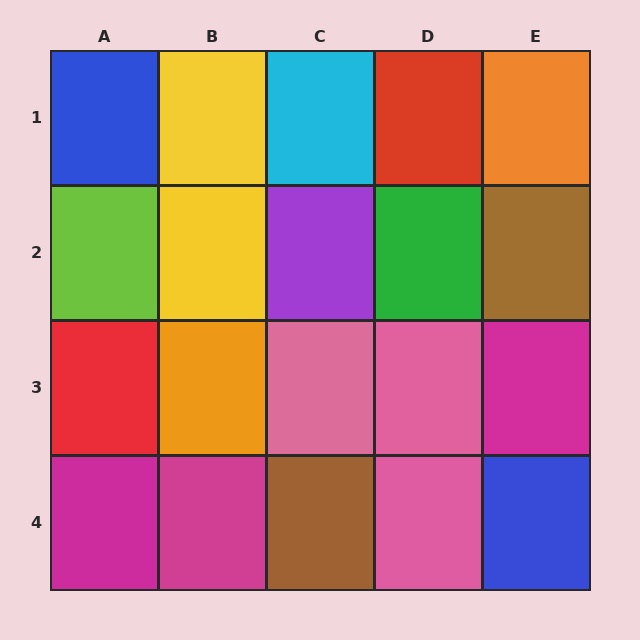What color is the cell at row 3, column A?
Red.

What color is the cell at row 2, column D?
Green.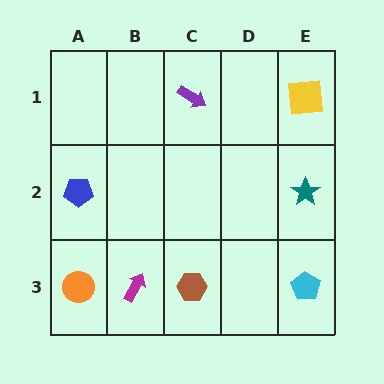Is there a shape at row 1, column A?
No, that cell is empty.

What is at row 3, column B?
A magenta arrow.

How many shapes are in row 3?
4 shapes.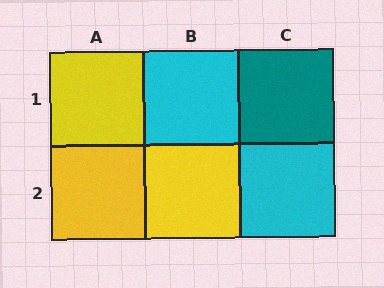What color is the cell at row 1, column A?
Yellow.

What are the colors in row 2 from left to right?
Yellow, yellow, cyan.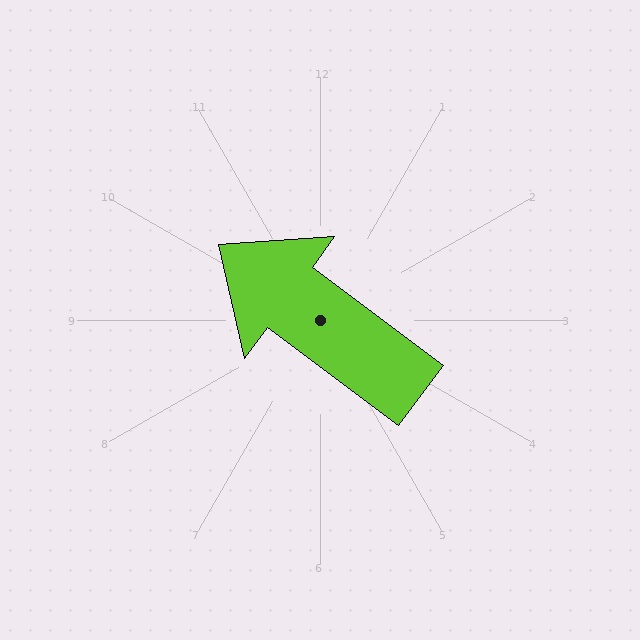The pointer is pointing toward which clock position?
Roughly 10 o'clock.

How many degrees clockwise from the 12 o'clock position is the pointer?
Approximately 307 degrees.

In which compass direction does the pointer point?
Northwest.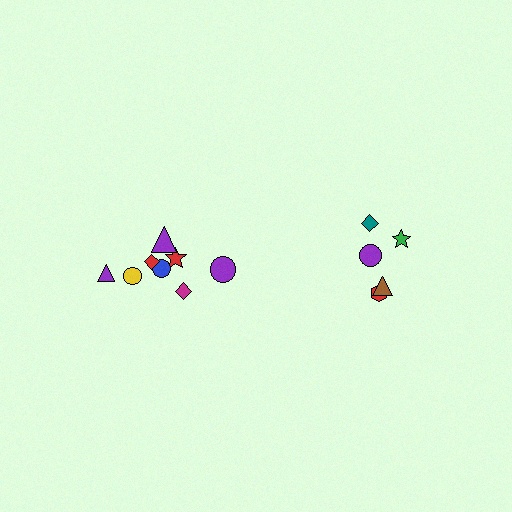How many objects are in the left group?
There are 8 objects.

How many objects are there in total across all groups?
There are 13 objects.